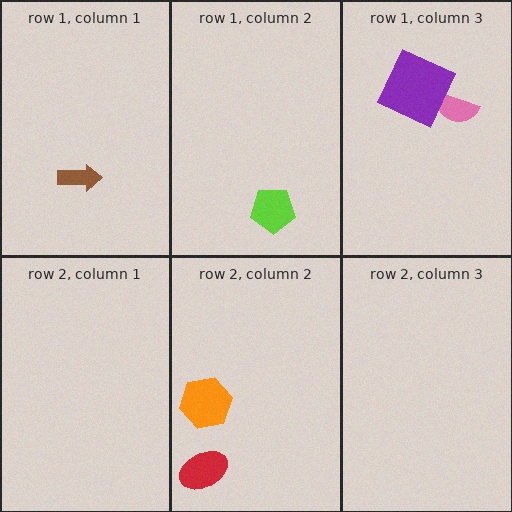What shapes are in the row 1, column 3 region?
The pink semicircle, the purple square.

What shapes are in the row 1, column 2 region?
The lime pentagon.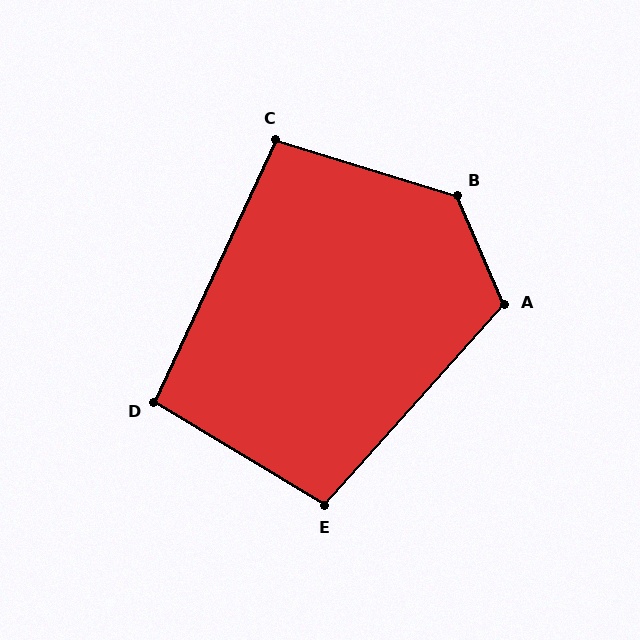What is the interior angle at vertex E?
Approximately 101 degrees (obtuse).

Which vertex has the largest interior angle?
B, at approximately 130 degrees.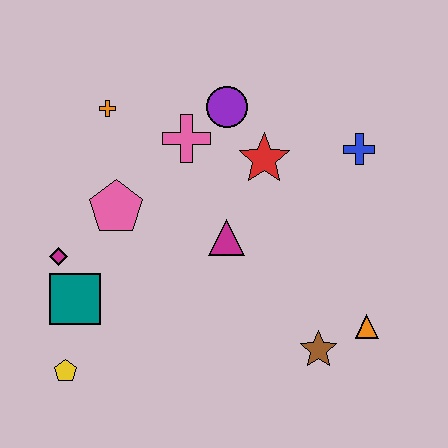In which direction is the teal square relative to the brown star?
The teal square is to the left of the brown star.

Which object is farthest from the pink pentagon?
The orange triangle is farthest from the pink pentagon.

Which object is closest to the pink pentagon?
The magenta diamond is closest to the pink pentagon.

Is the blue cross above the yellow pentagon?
Yes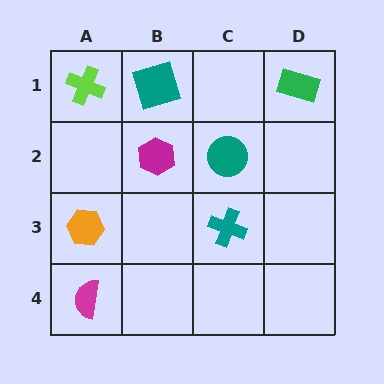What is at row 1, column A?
A lime cross.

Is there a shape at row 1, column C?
No, that cell is empty.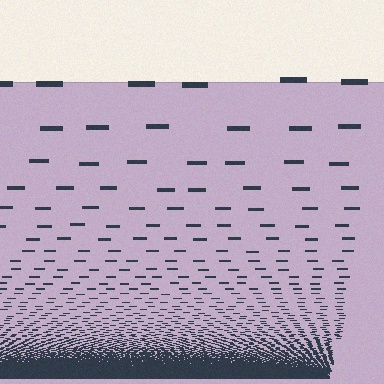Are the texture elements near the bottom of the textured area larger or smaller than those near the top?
Smaller. The gradient is inverted — elements near the bottom are smaller and denser.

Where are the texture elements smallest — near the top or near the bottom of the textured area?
Near the bottom.